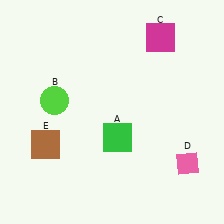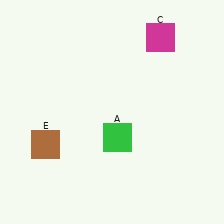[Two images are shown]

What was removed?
The lime circle (B), the pink diamond (D) were removed in Image 2.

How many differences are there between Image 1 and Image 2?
There are 2 differences between the two images.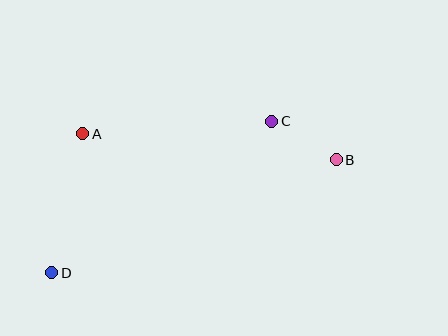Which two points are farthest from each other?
Points B and D are farthest from each other.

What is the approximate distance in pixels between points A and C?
The distance between A and C is approximately 189 pixels.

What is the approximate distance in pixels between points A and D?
The distance between A and D is approximately 142 pixels.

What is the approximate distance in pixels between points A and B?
The distance between A and B is approximately 255 pixels.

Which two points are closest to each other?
Points B and C are closest to each other.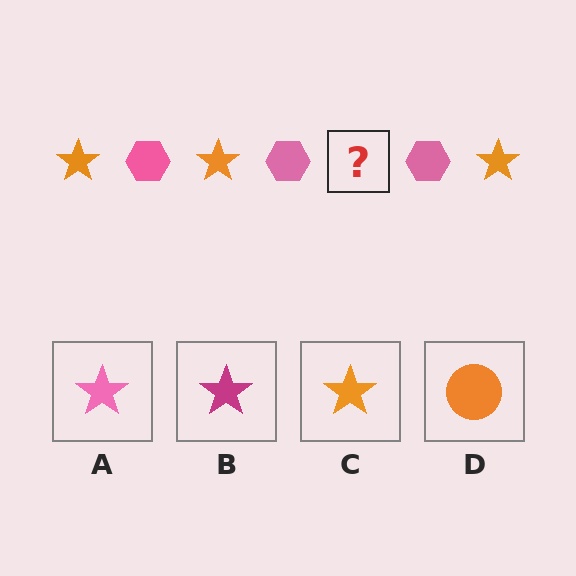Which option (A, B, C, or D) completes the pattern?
C.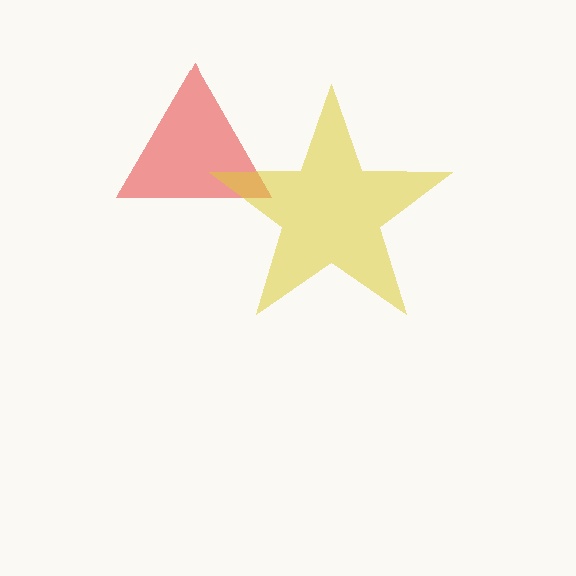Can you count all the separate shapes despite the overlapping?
Yes, there are 2 separate shapes.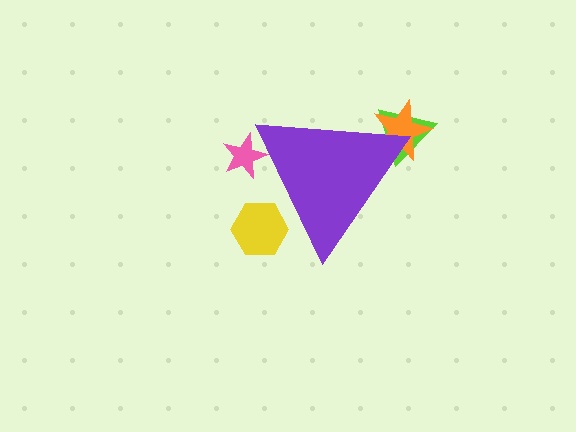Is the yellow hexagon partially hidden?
Yes, the yellow hexagon is partially hidden behind the purple triangle.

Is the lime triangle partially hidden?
Yes, the lime triangle is partially hidden behind the purple triangle.